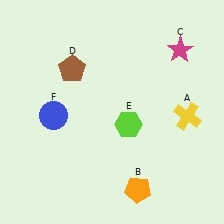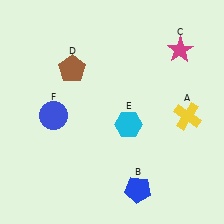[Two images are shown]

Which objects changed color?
B changed from orange to blue. E changed from lime to cyan.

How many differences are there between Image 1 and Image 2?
There are 2 differences between the two images.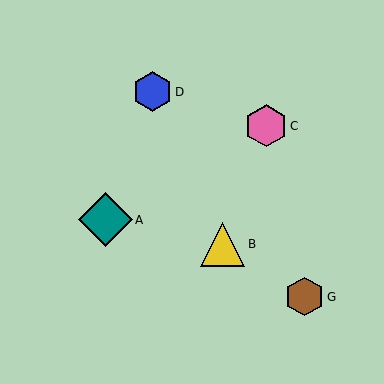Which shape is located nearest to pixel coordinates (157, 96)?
The blue hexagon (labeled D) at (152, 92) is nearest to that location.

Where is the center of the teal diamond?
The center of the teal diamond is at (105, 220).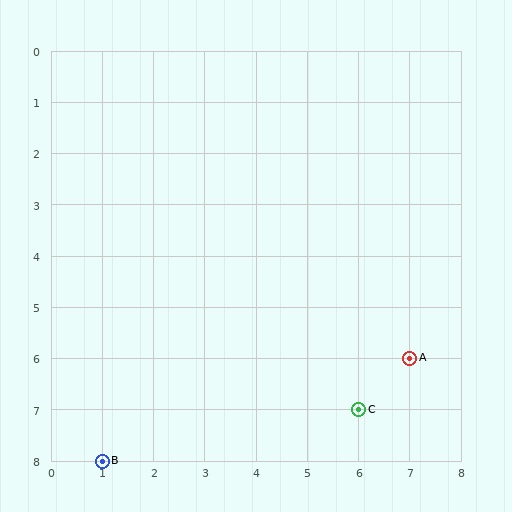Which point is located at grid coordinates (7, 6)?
Point A is at (7, 6).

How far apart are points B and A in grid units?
Points B and A are 6 columns and 2 rows apart (about 6.3 grid units diagonally).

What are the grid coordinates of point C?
Point C is at grid coordinates (6, 7).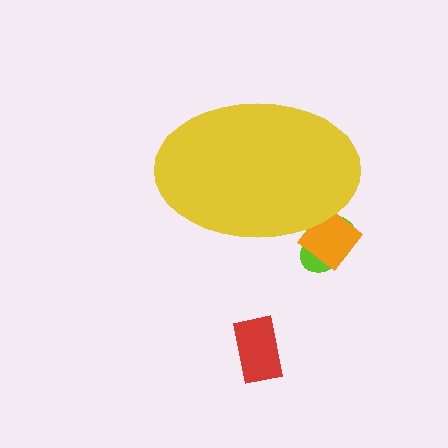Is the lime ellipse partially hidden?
Yes, the lime ellipse is partially hidden behind the yellow ellipse.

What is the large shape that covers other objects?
A yellow ellipse.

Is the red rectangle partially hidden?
No, the red rectangle is fully visible.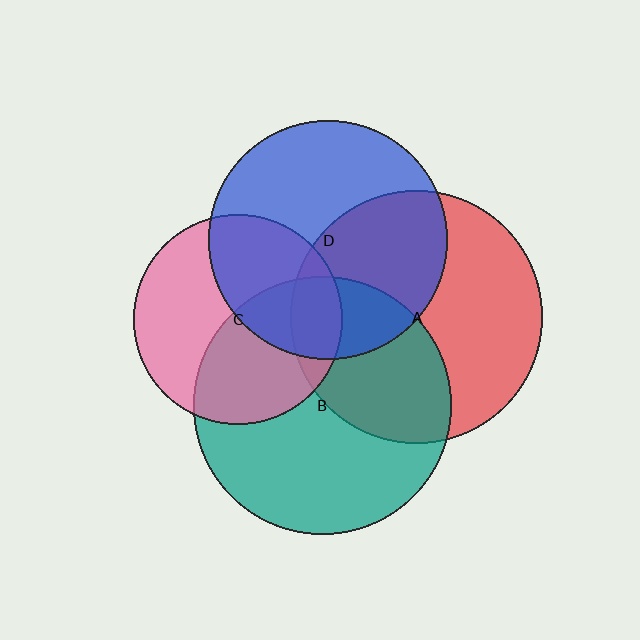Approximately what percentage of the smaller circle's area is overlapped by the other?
Approximately 40%.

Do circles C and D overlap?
Yes.